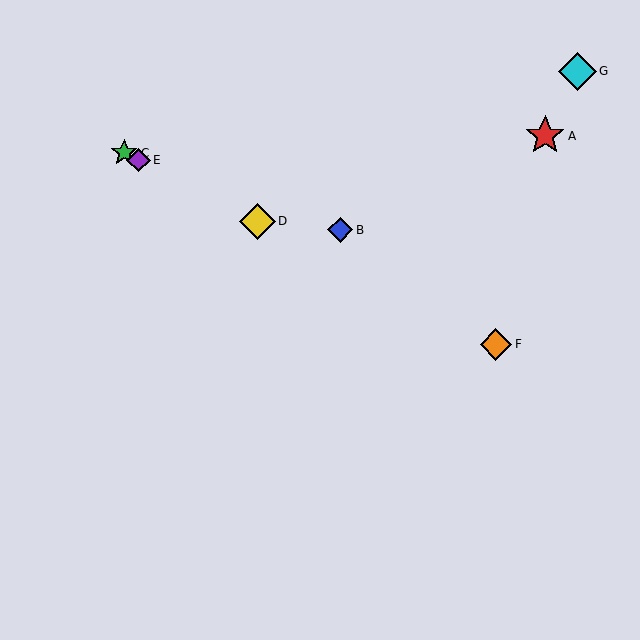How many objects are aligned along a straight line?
4 objects (C, D, E, F) are aligned along a straight line.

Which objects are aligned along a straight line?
Objects C, D, E, F are aligned along a straight line.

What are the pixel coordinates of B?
Object B is at (340, 230).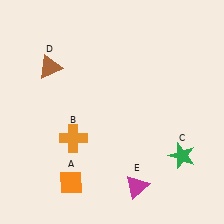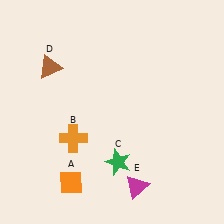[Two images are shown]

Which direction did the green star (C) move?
The green star (C) moved left.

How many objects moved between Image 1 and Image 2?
1 object moved between the two images.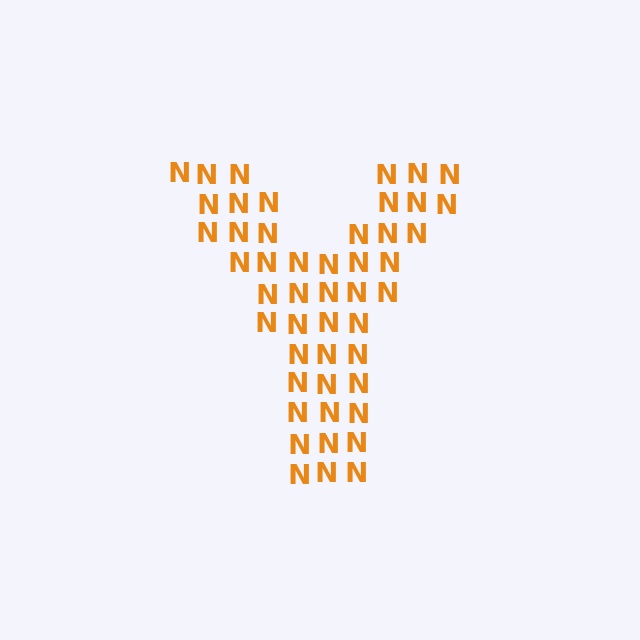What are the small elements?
The small elements are letter N's.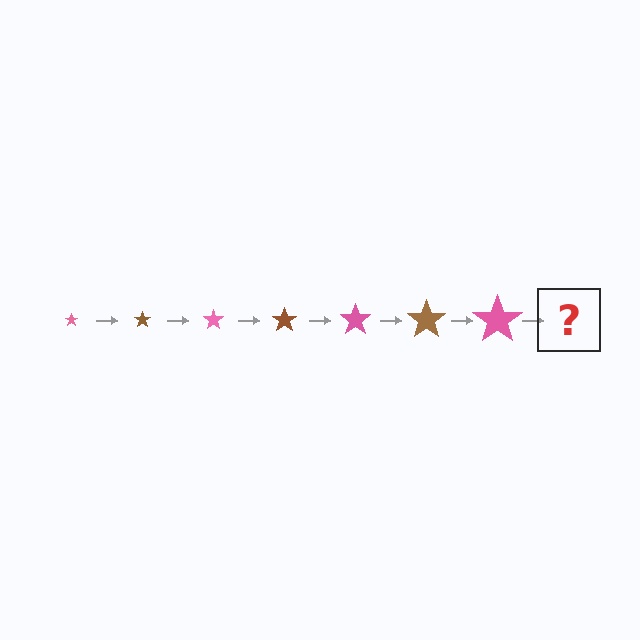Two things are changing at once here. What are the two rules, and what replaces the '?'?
The two rules are that the star grows larger each step and the color cycles through pink and brown. The '?' should be a brown star, larger than the previous one.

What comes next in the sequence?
The next element should be a brown star, larger than the previous one.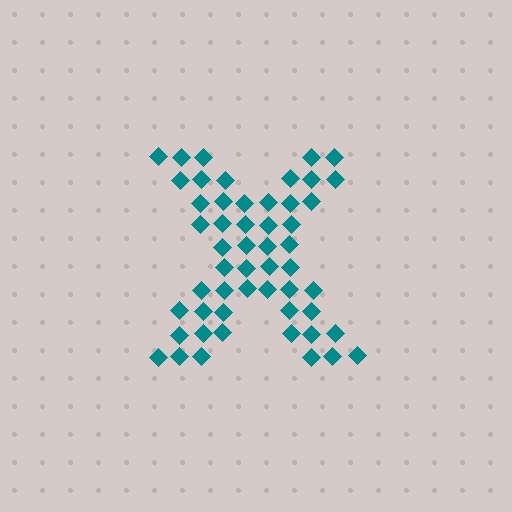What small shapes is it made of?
It is made of small diamonds.